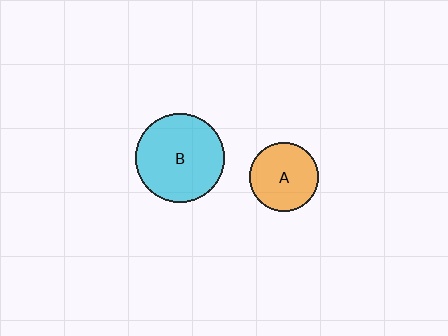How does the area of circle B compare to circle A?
Approximately 1.6 times.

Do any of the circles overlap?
No, none of the circles overlap.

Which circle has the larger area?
Circle B (cyan).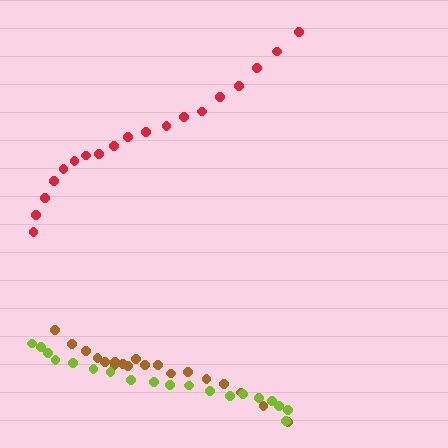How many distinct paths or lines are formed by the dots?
There are 3 distinct paths.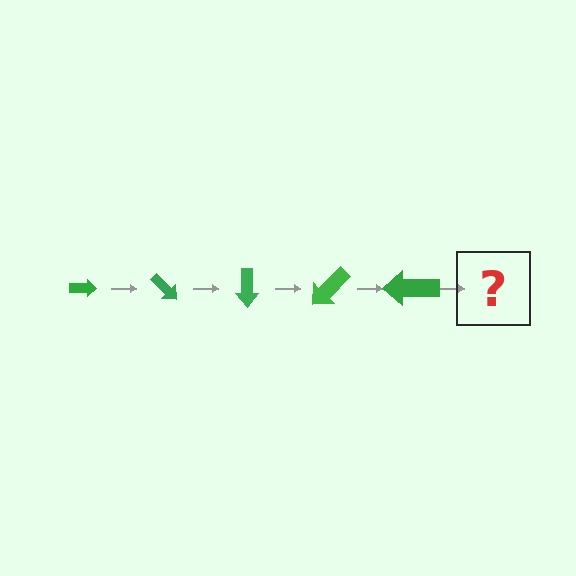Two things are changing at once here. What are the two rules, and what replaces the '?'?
The two rules are that the arrow grows larger each step and it rotates 45 degrees each step. The '?' should be an arrow, larger than the previous one and rotated 225 degrees from the start.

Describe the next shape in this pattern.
It should be an arrow, larger than the previous one and rotated 225 degrees from the start.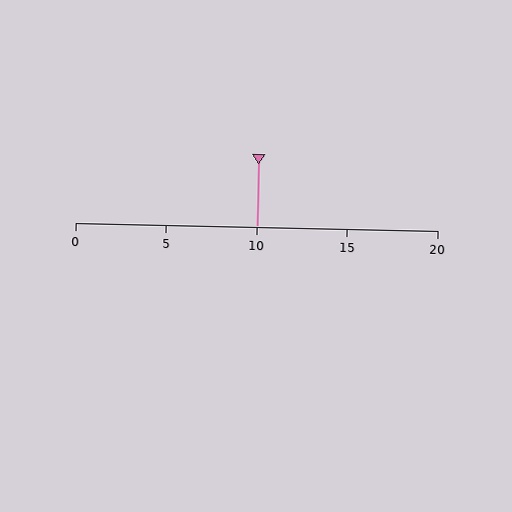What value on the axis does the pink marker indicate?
The marker indicates approximately 10.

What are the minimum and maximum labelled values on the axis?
The axis runs from 0 to 20.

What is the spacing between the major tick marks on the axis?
The major ticks are spaced 5 apart.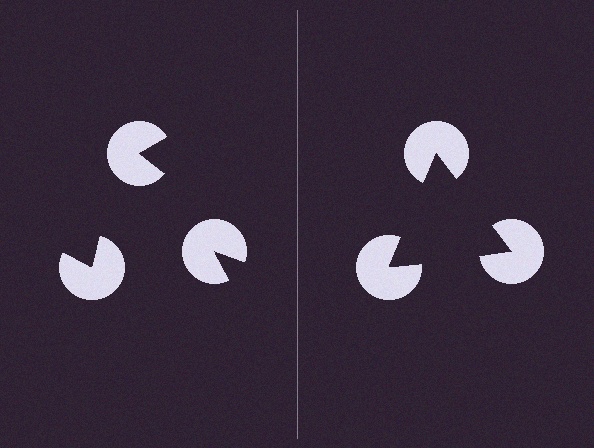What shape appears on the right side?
An illusory triangle.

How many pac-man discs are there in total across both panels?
6 — 3 on each side.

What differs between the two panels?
The pac-man discs are positioned identically on both sides; only the wedge orientations differ. On the right they align to a triangle; on the left they are misaligned.